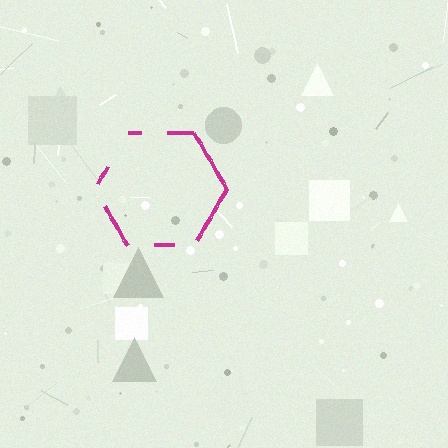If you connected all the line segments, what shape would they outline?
They would outline a hexagon.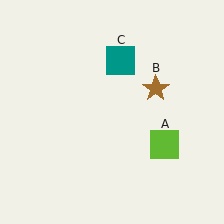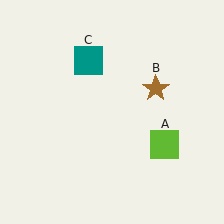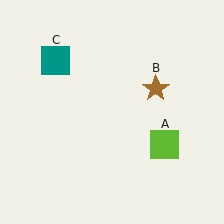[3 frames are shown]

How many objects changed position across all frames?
1 object changed position: teal square (object C).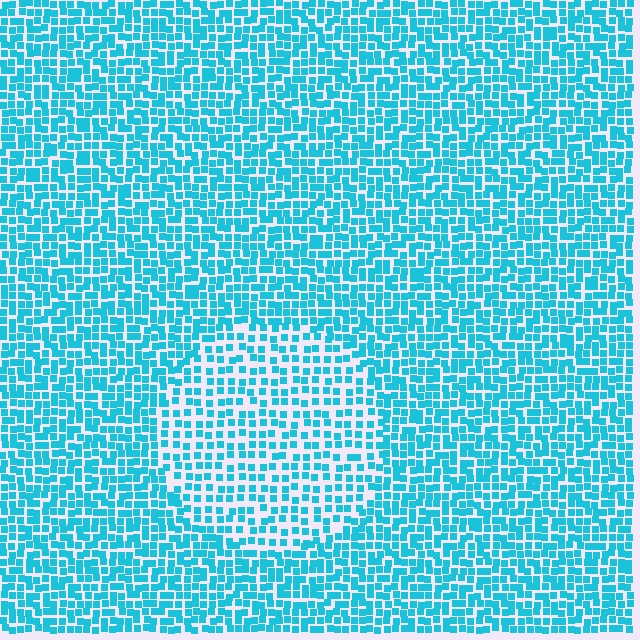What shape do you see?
I see a circle.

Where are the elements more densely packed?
The elements are more densely packed outside the circle boundary.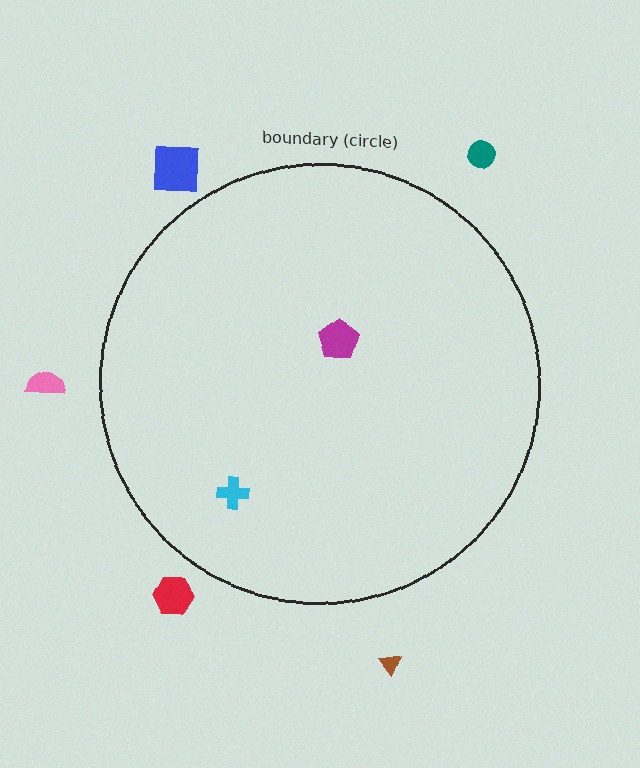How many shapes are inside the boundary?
2 inside, 5 outside.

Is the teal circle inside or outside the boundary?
Outside.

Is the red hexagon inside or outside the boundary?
Outside.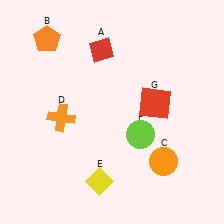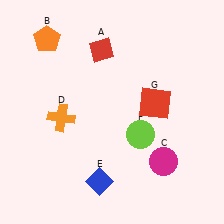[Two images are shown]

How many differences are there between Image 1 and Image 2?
There are 2 differences between the two images.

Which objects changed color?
C changed from orange to magenta. E changed from yellow to blue.